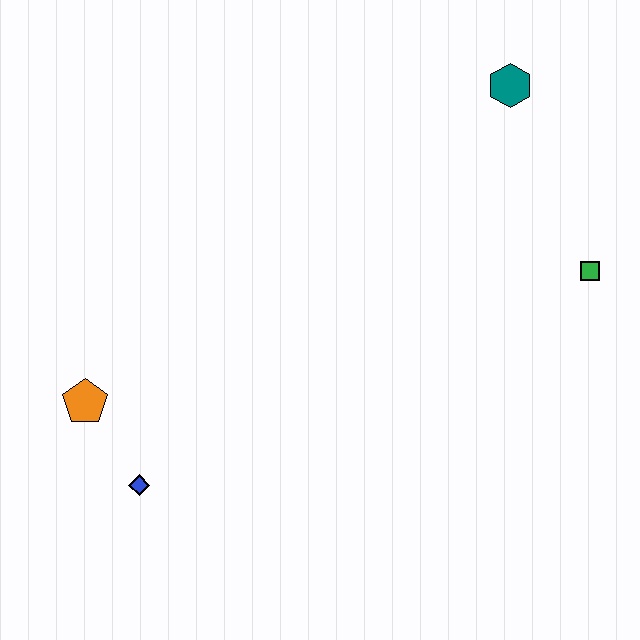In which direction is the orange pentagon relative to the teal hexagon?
The orange pentagon is to the left of the teal hexagon.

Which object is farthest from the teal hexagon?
The blue diamond is farthest from the teal hexagon.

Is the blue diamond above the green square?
No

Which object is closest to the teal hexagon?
The green square is closest to the teal hexagon.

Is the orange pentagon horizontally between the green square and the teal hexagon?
No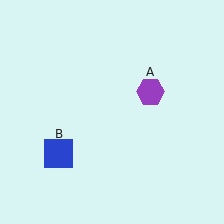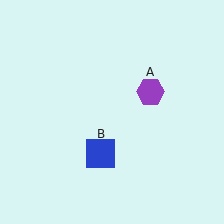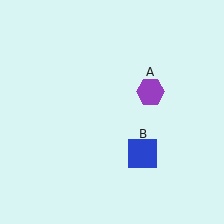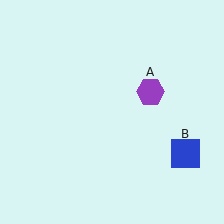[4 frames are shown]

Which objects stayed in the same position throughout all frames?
Purple hexagon (object A) remained stationary.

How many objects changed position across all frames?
1 object changed position: blue square (object B).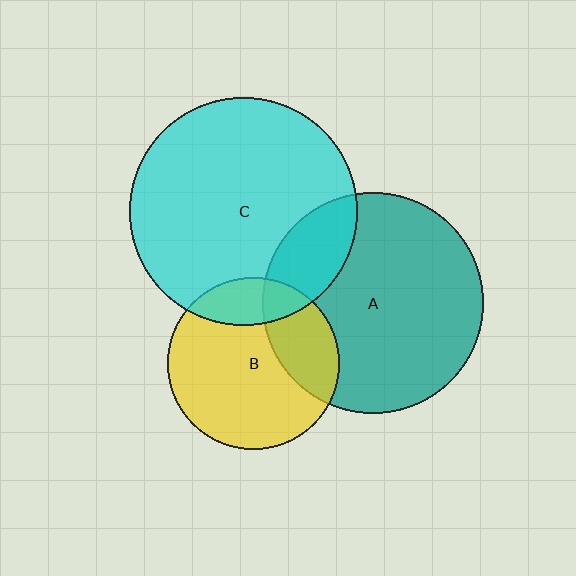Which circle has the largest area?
Circle C (cyan).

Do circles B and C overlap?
Yes.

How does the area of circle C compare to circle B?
Approximately 1.8 times.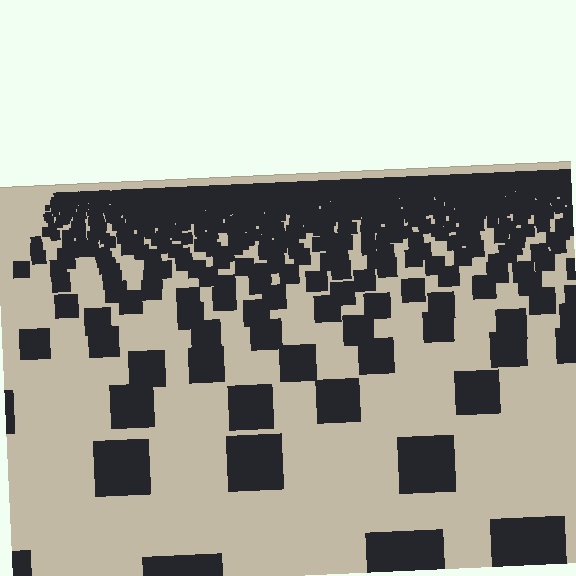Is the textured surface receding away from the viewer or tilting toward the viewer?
The surface is receding away from the viewer. Texture elements get smaller and denser toward the top.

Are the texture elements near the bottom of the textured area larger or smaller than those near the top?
Larger. Near the bottom, elements are closer to the viewer and appear at a bigger on-screen size.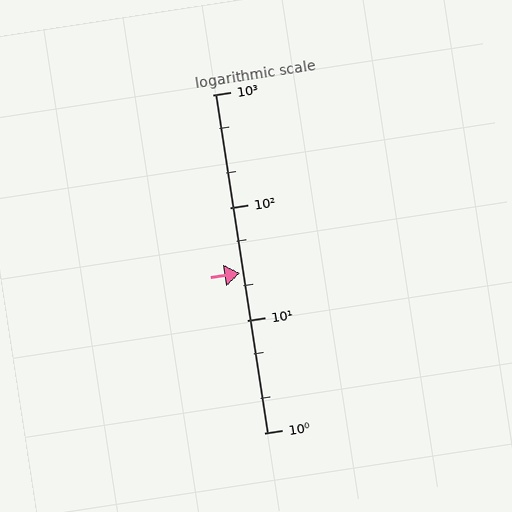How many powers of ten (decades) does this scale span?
The scale spans 3 decades, from 1 to 1000.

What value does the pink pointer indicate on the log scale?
The pointer indicates approximately 26.